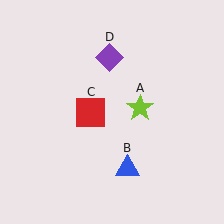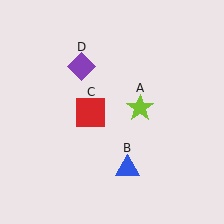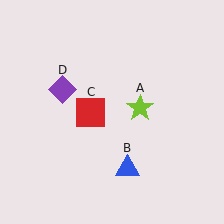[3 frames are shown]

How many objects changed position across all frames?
1 object changed position: purple diamond (object D).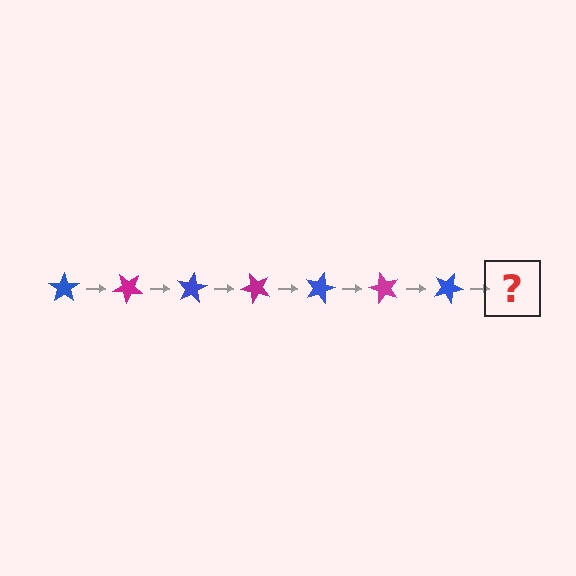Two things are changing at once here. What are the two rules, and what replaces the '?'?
The two rules are that it rotates 40 degrees each step and the color cycles through blue and magenta. The '?' should be a magenta star, rotated 280 degrees from the start.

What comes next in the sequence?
The next element should be a magenta star, rotated 280 degrees from the start.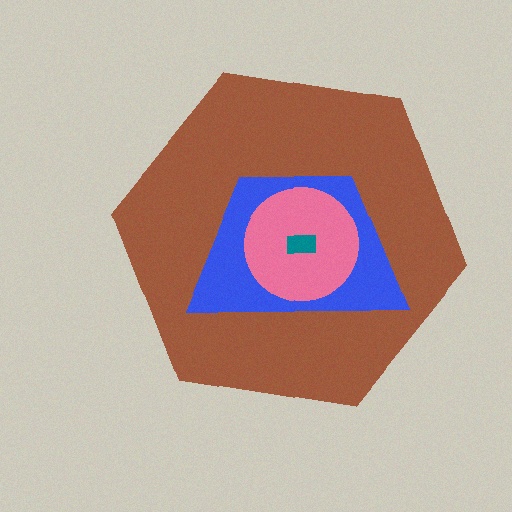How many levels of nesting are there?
4.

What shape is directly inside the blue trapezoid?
The pink circle.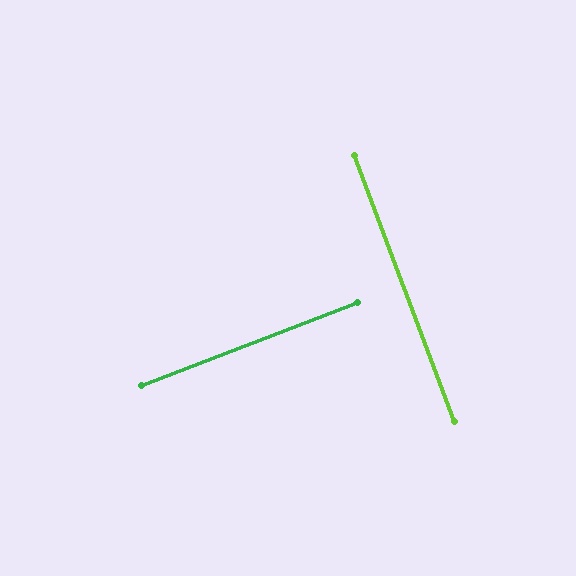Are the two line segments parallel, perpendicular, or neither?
Perpendicular — they meet at approximately 90°.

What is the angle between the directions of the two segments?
Approximately 90 degrees.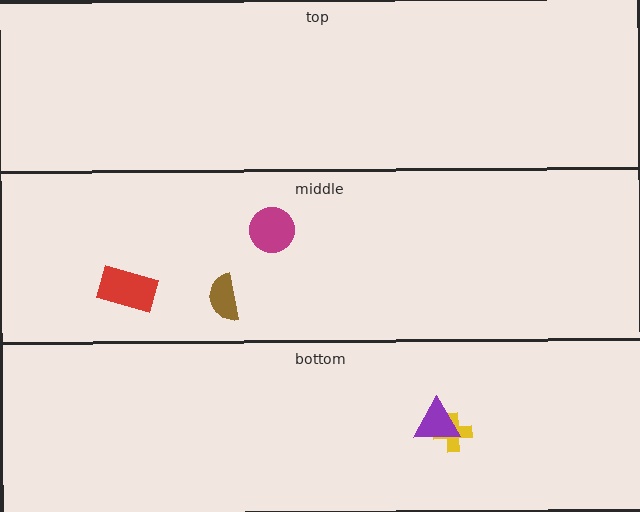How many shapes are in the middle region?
3.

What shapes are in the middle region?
The magenta circle, the brown semicircle, the red rectangle.